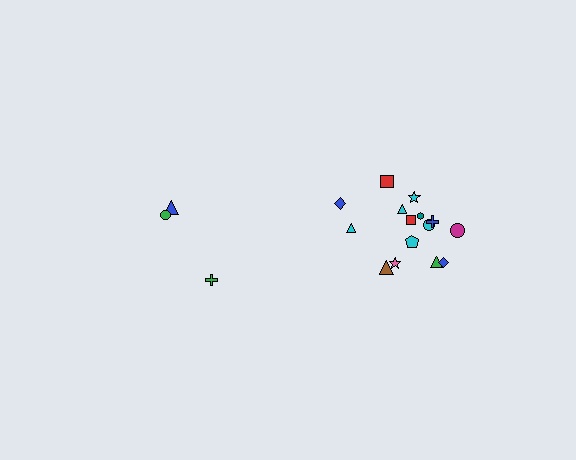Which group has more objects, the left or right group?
The right group.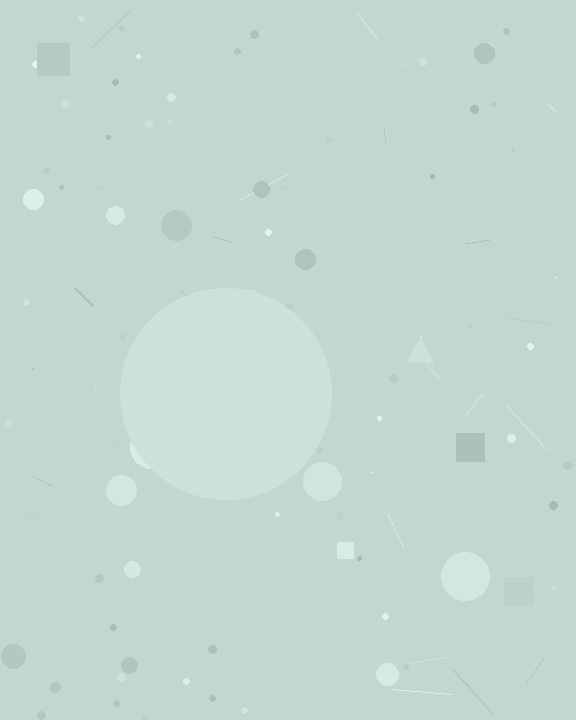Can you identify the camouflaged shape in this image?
The camouflaged shape is a circle.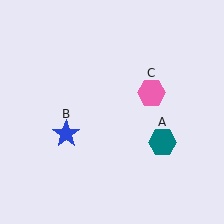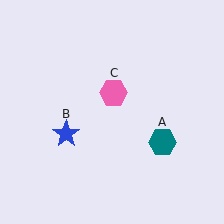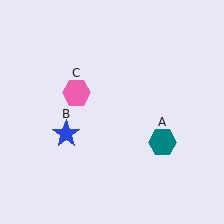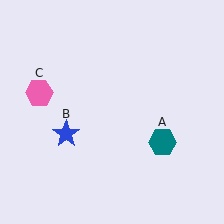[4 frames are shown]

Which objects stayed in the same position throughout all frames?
Teal hexagon (object A) and blue star (object B) remained stationary.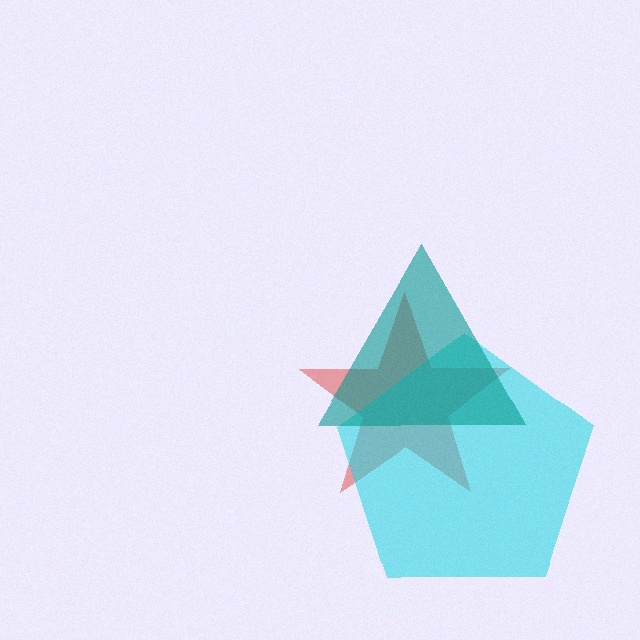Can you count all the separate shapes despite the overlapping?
Yes, there are 3 separate shapes.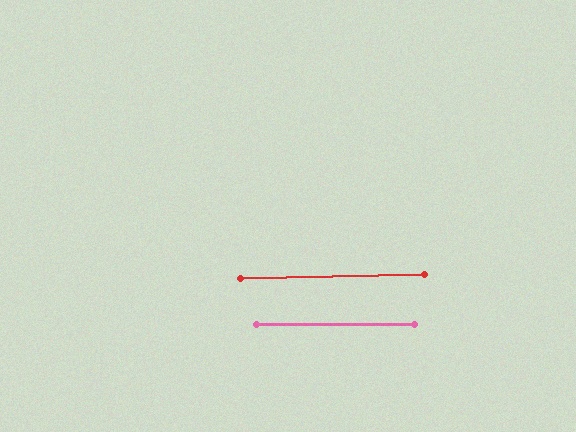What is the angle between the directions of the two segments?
Approximately 1 degree.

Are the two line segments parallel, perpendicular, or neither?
Parallel — their directions differ by only 1.4°.